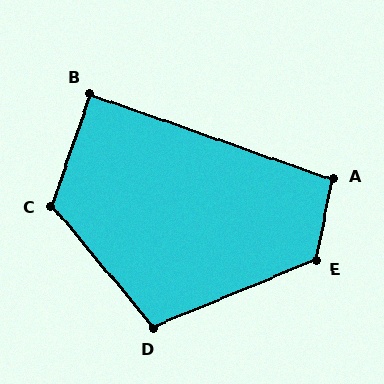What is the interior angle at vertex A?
Approximately 98 degrees (obtuse).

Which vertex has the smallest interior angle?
B, at approximately 90 degrees.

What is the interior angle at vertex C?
Approximately 121 degrees (obtuse).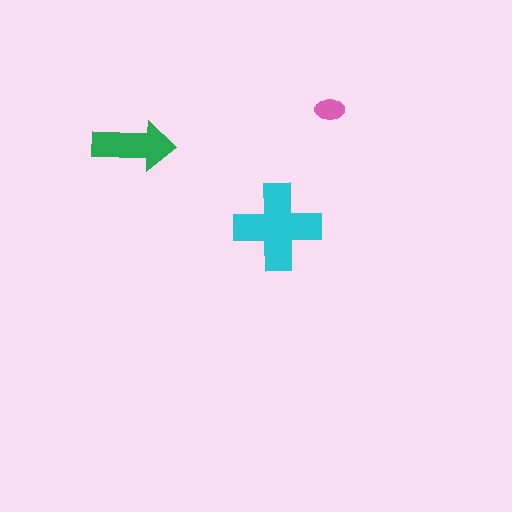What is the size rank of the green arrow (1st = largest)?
2nd.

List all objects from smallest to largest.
The pink ellipse, the green arrow, the cyan cross.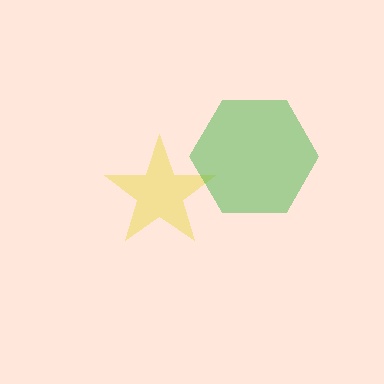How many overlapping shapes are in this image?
There are 2 overlapping shapes in the image.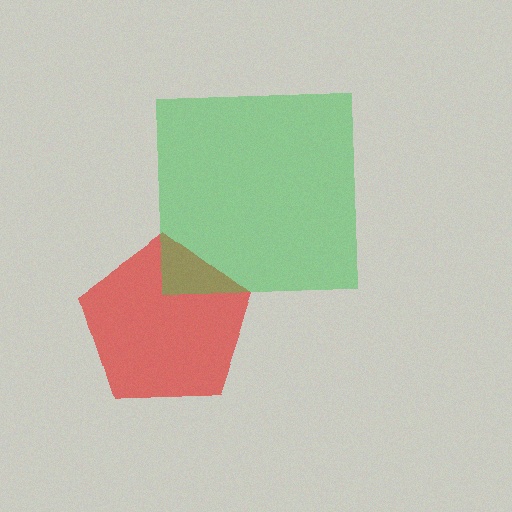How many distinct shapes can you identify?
There are 2 distinct shapes: a red pentagon, a green square.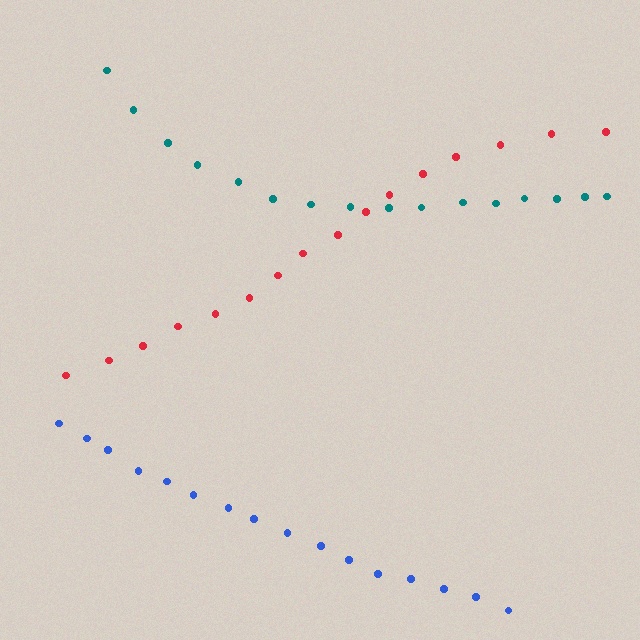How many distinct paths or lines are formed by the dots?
There are 3 distinct paths.